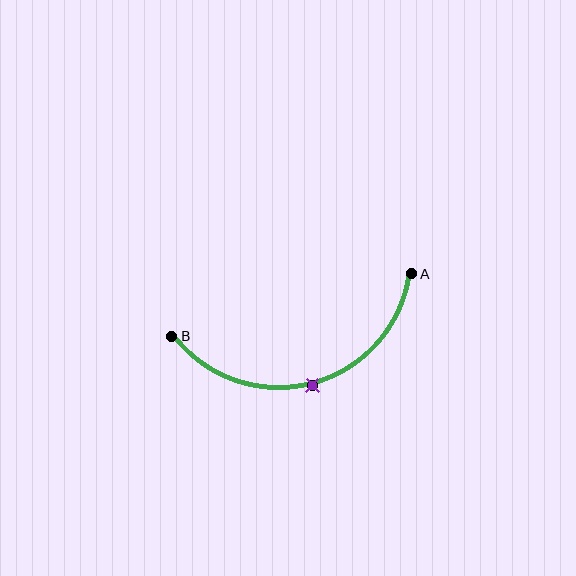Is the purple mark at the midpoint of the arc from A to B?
Yes. The purple mark lies on the arc at equal arc-length from both A and B — it is the arc midpoint.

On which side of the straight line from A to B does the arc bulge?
The arc bulges below the straight line connecting A and B.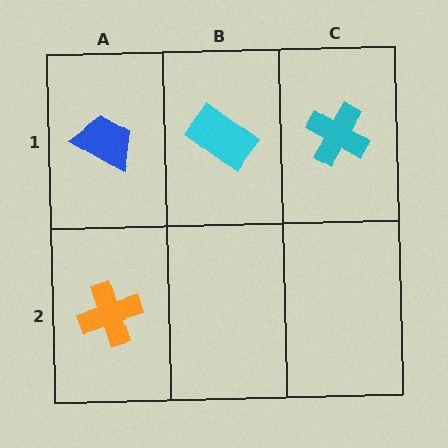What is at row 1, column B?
A cyan rectangle.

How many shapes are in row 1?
3 shapes.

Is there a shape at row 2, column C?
No, that cell is empty.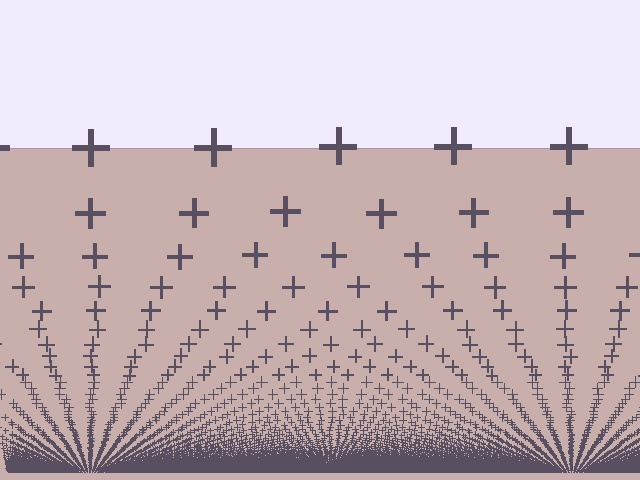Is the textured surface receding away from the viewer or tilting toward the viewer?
The surface appears to tilt toward the viewer. Texture elements get larger and sparser toward the top.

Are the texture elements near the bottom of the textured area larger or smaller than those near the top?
Smaller. The gradient is inverted — elements near the bottom are smaller and denser.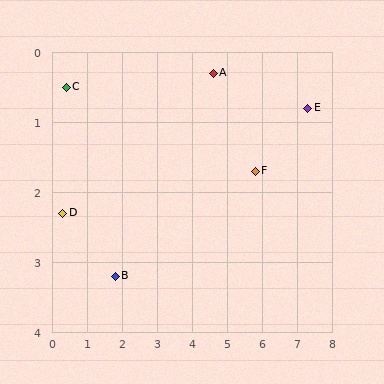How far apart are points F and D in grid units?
Points F and D are about 5.5 grid units apart.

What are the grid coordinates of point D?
Point D is at approximately (0.3, 2.3).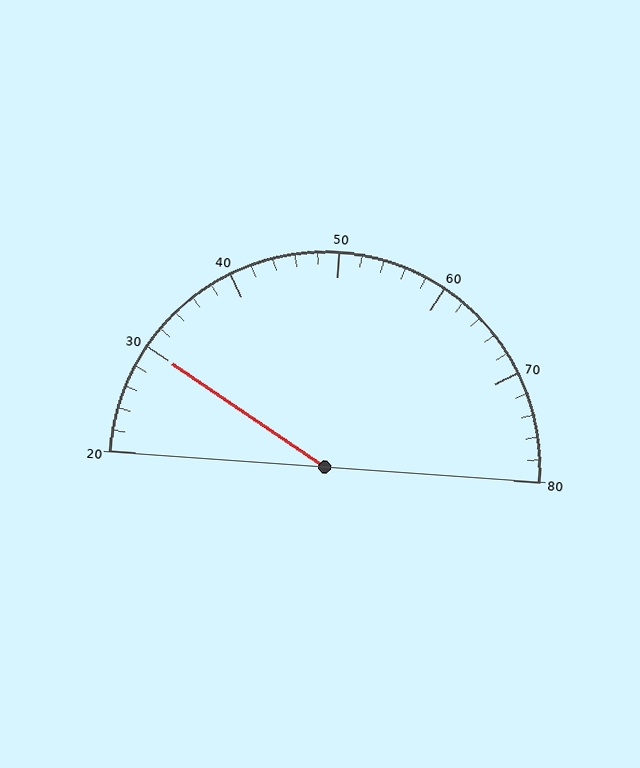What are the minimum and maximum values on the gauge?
The gauge ranges from 20 to 80.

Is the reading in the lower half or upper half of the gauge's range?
The reading is in the lower half of the range (20 to 80).